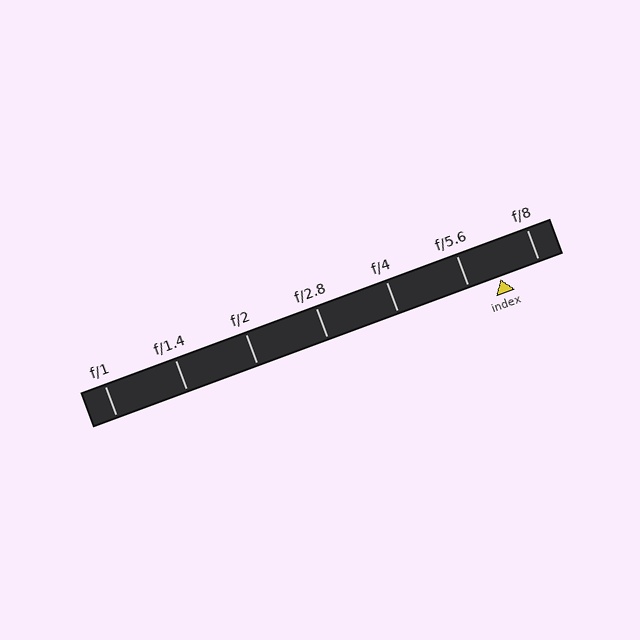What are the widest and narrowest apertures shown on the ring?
The widest aperture shown is f/1 and the narrowest is f/8.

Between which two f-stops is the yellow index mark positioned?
The index mark is between f/5.6 and f/8.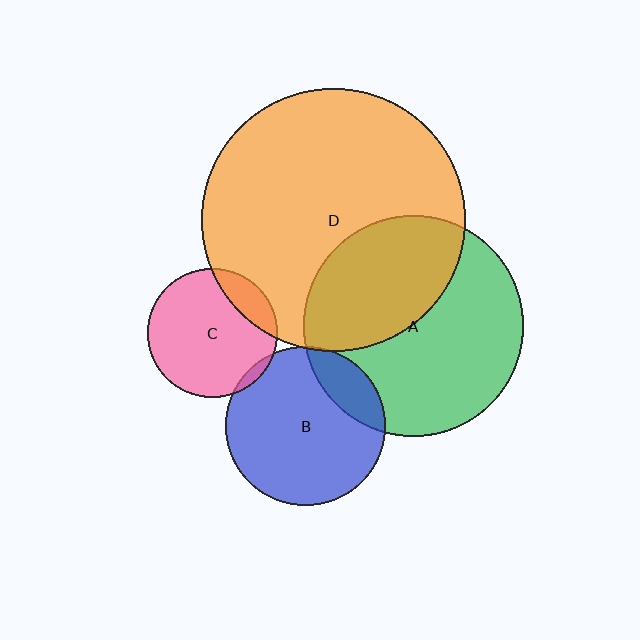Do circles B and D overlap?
Yes.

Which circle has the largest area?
Circle D (orange).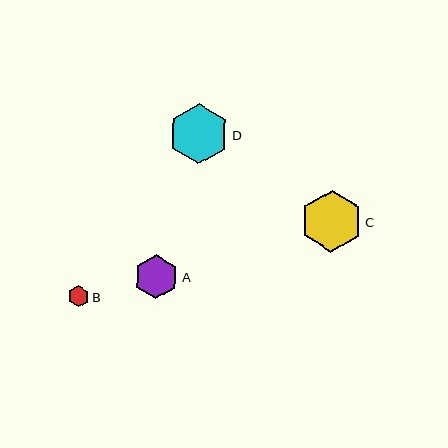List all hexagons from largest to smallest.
From largest to smallest: C, D, A, B.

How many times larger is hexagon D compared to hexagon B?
Hexagon D is approximately 2.8 times the size of hexagon B.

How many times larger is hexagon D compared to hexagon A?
Hexagon D is approximately 1.4 times the size of hexagon A.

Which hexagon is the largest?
Hexagon C is the largest with a size of approximately 62 pixels.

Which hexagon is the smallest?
Hexagon B is the smallest with a size of approximately 21 pixels.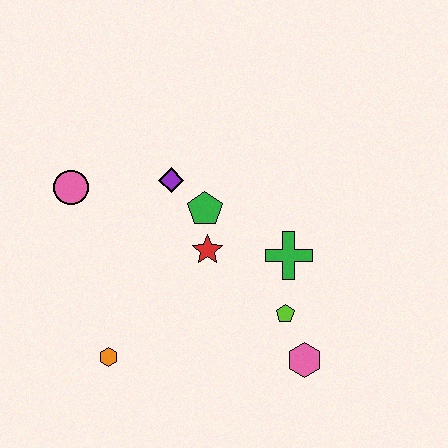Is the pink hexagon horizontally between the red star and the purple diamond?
No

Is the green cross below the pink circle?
Yes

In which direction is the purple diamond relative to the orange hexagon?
The purple diamond is above the orange hexagon.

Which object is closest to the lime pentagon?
The pink hexagon is closest to the lime pentagon.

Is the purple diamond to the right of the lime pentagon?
No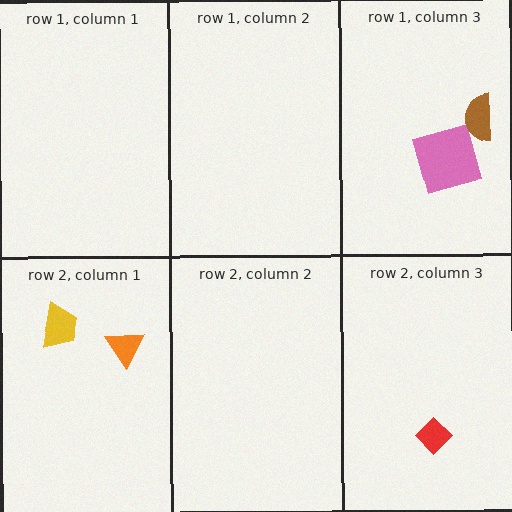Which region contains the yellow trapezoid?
The row 2, column 1 region.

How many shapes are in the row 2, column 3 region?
1.